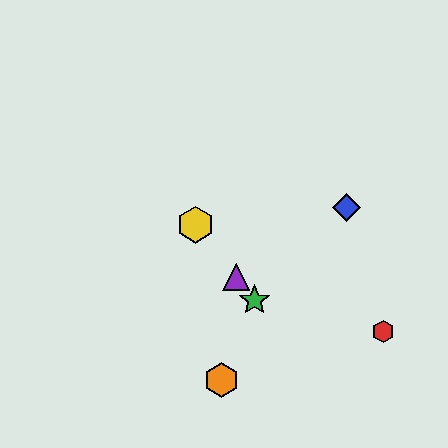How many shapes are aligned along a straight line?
3 shapes (the green star, the yellow hexagon, the purple triangle) are aligned along a straight line.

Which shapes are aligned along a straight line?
The green star, the yellow hexagon, the purple triangle are aligned along a straight line.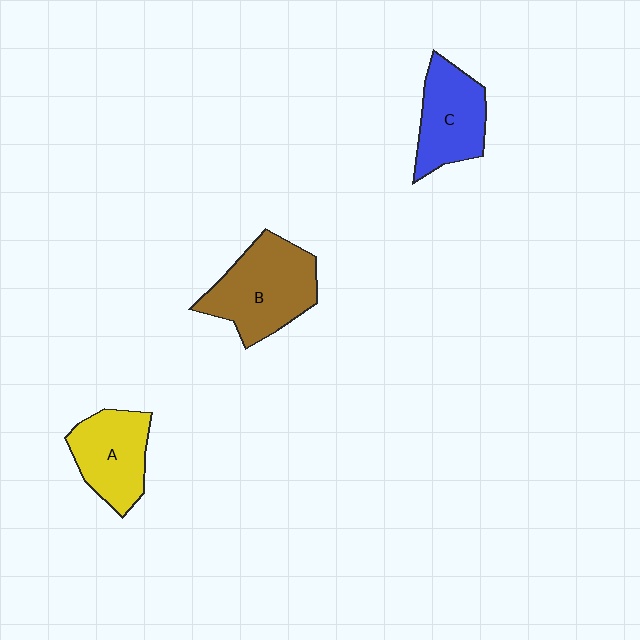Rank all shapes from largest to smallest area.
From largest to smallest: B (brown), C (blue), A (yellow).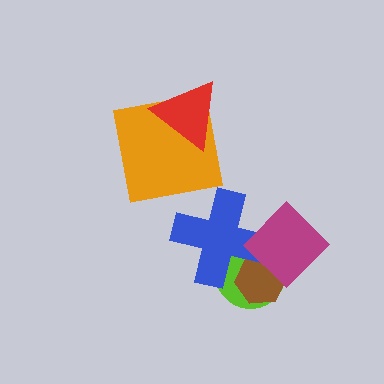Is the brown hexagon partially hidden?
Yes, it is partially covered by another shape.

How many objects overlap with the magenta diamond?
3 objects overlap with the magenta diamond.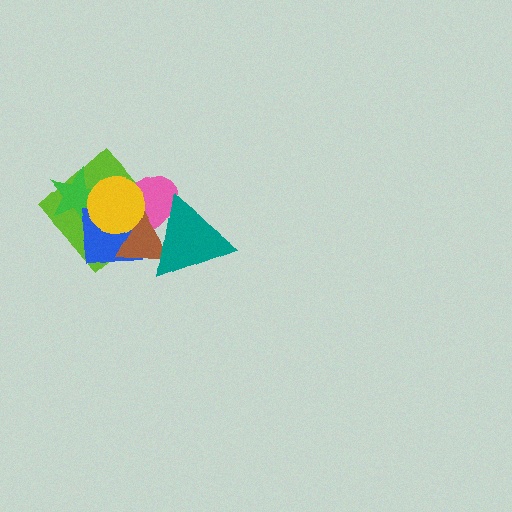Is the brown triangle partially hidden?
Yes, it is partially covered by another shape.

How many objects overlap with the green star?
3 objects overlap with the green star.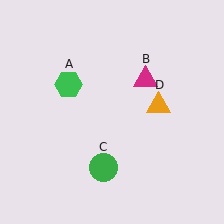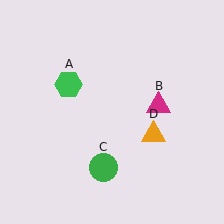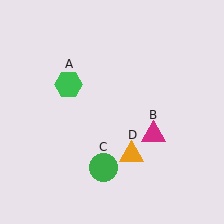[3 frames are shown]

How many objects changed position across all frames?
2 objects changed position: magenta triangle (object B), orange triangle (object D).